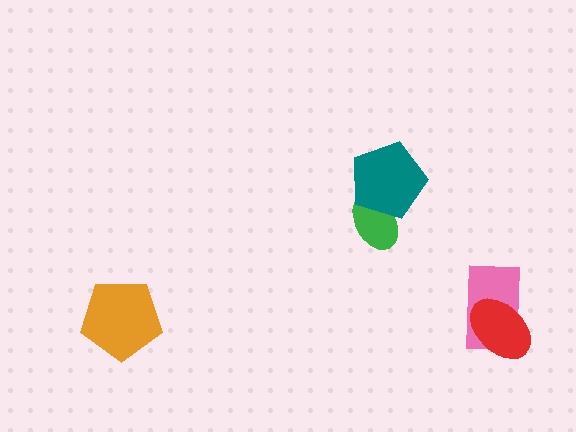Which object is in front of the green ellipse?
The teal pentagon is in front of the green ellipse.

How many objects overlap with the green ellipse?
1 object overlaps with the green ellipse.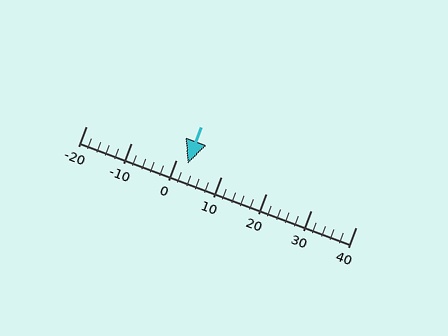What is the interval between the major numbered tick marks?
The major tick marks are spaced 10 units apart.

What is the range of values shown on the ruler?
The ruler shows values from -20 to 40.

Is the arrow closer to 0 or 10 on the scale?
The arrow is closer to 0.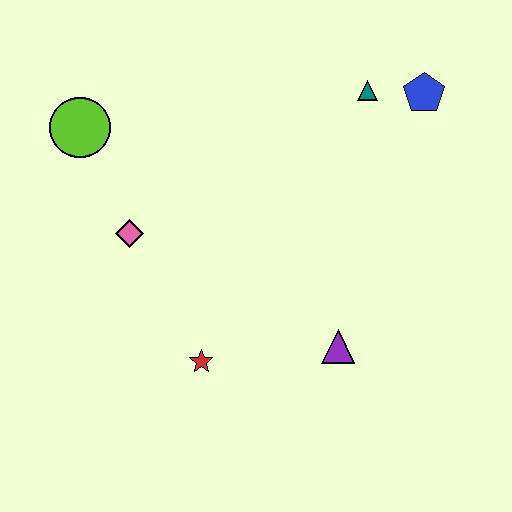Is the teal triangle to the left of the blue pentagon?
Yes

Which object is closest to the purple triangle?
The red star is closest to the purple triangle.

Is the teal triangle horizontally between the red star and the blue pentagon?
Yes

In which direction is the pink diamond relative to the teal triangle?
The pink diamond is to the left of the teal triangle.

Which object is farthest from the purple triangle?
The lime circle is farthest from the purple triangle.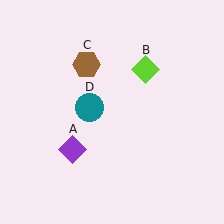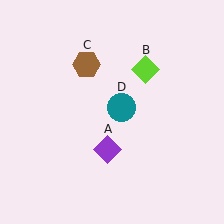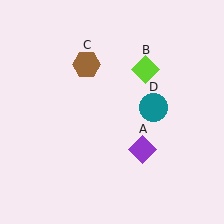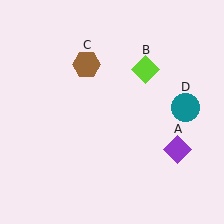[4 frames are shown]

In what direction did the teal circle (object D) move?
The teal circle (object D) moved right.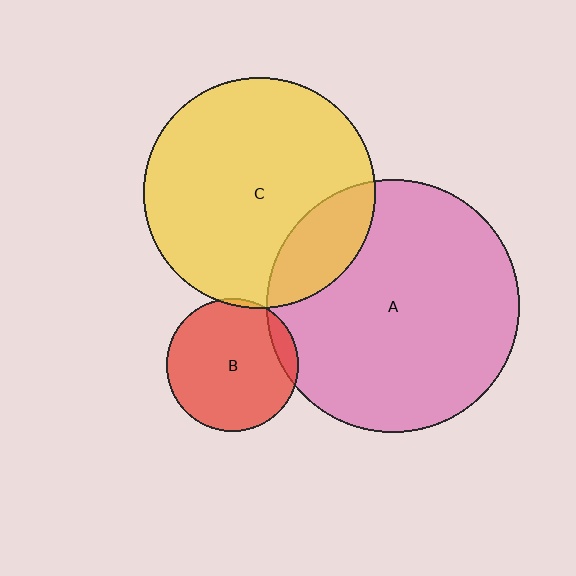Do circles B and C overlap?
Yes.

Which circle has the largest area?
Circle A (pink).